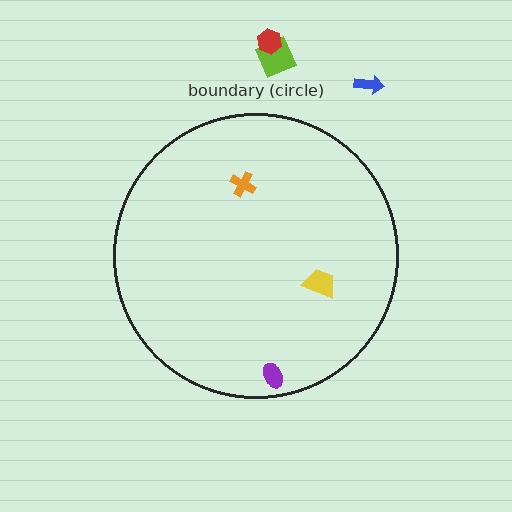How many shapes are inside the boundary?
3 inside, 3 outside.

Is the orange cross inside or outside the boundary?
Inside.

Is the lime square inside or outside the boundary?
Outside.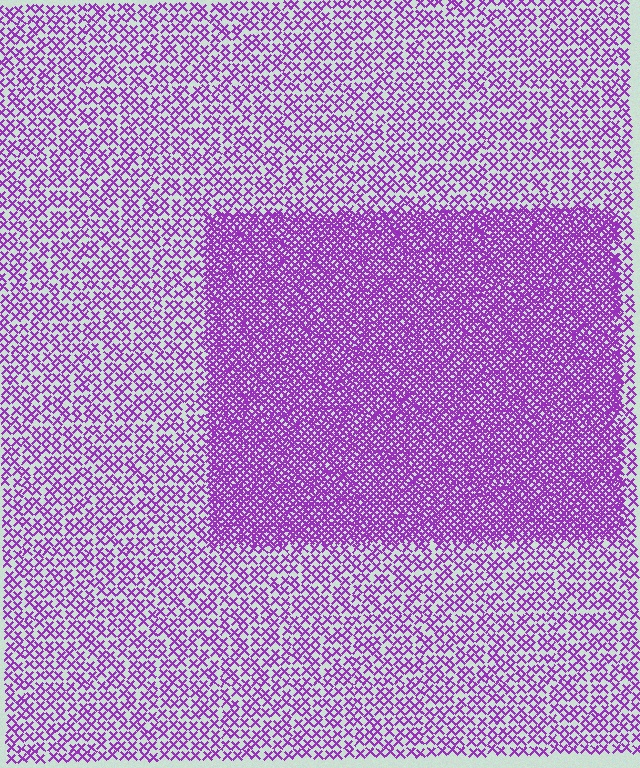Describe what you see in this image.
The image contains small purple elements arranged at two different densities. A rectangle-shaped region is visible where the elements are more densely packed than the surrounding area.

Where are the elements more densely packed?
The elements are more densely packed inside the rectangle boundary.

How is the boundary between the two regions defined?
The boundary is defined by a change in element density (approximately 2.5x ratio). All elements are the same color, size, and shape.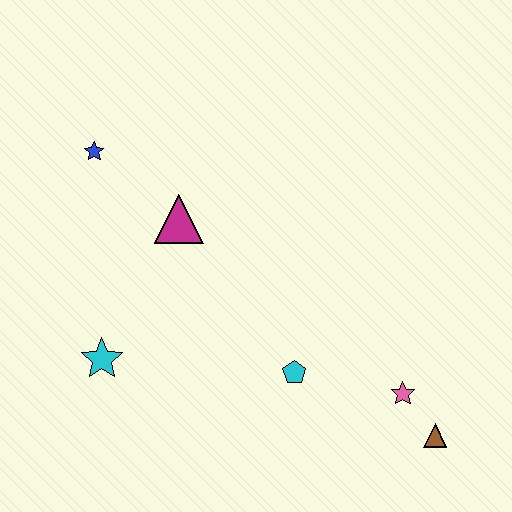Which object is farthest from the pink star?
The blue star is farthest from the pink star.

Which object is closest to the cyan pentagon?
The pink star is closest to the cyan pentagon.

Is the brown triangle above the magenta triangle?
No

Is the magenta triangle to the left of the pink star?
Yes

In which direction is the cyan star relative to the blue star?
The cyan star is below the blue star.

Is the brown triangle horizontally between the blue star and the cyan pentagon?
No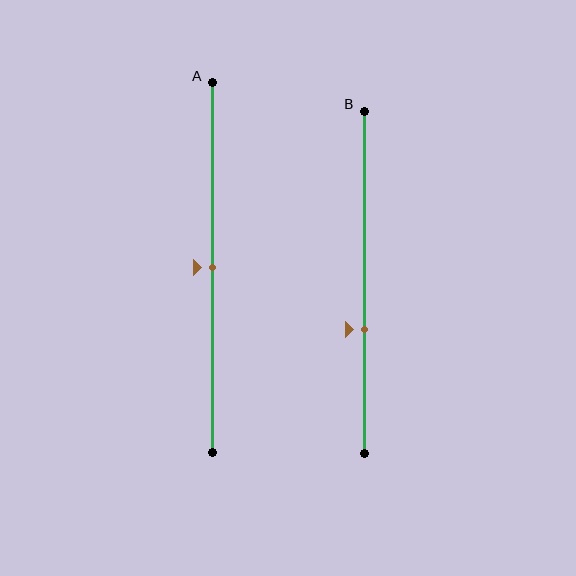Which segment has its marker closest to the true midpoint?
Segment A has its marker closest to the true midpoint.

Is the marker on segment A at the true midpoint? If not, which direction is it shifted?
Yes, the marker on segment A is at the true midpoint.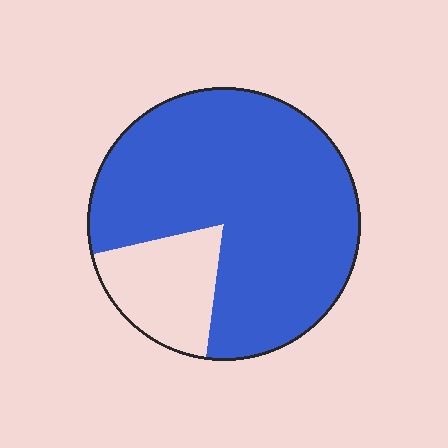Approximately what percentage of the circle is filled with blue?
Approximately 80%.